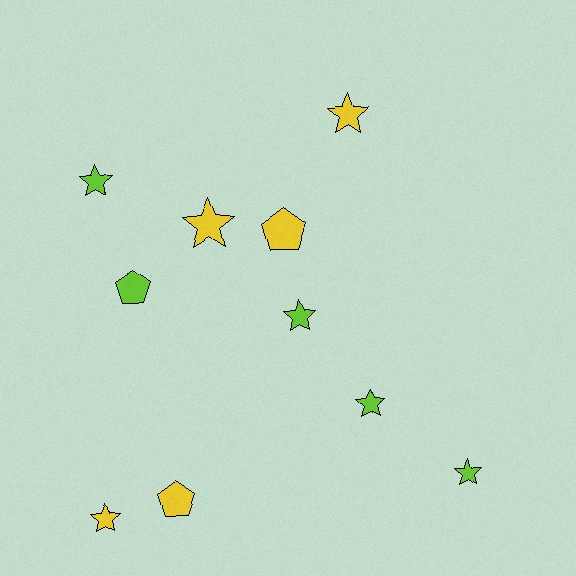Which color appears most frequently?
Yellow, with 5 objects.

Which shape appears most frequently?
Star, with 7 objects.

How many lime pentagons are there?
There is 1 lime pentagon.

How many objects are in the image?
There are 10 objects.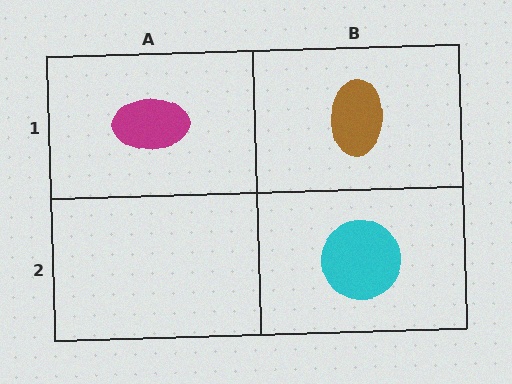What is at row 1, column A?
A magenta ellipse.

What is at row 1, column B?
A brown ellipse.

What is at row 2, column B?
A cyan circle.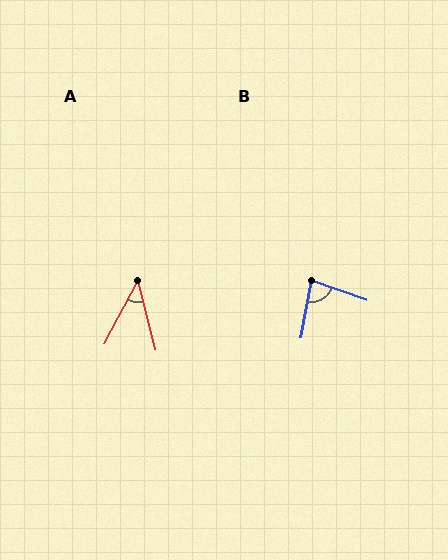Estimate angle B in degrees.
Approximately 81 degrees.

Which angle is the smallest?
A, at approximately 41 degrees.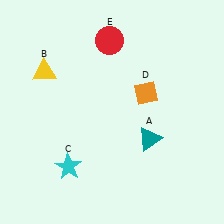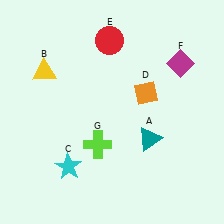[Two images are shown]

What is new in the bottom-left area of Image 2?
A lime cross (G) was added in the bottom-left area of Image 2.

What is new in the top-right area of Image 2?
A magenta diamond (F) was added in the top-right area of Image 2.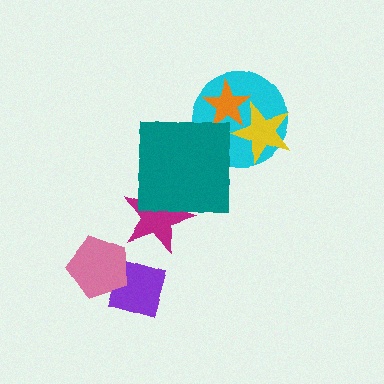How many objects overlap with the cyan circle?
3 objects overlap with the cyan circle.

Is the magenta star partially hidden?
Yes, it is partially covered by another shape.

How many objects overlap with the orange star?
2 objects overlap with the orange star.